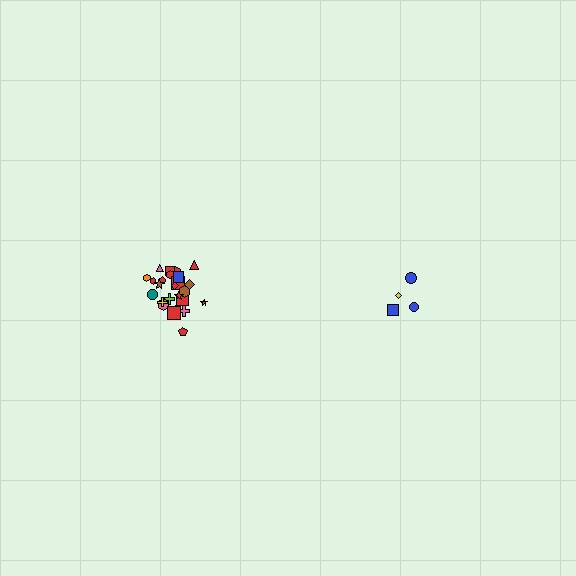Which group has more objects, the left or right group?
The left group.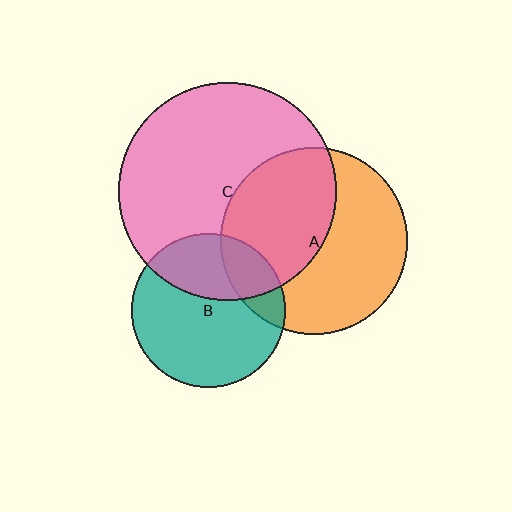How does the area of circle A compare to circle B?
Approximately 1.5 times.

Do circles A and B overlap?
Yes.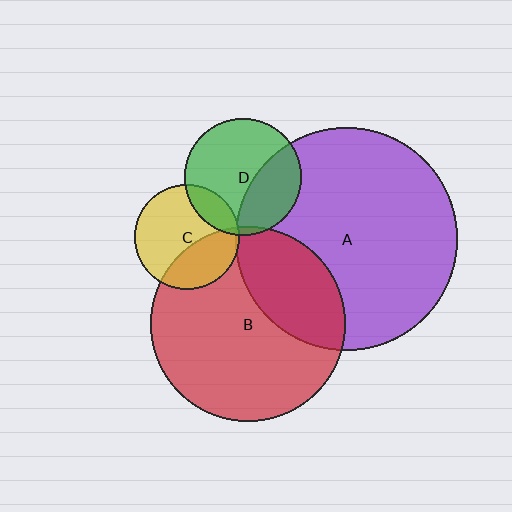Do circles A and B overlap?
Yes.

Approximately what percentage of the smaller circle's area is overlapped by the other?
Approximately 30%.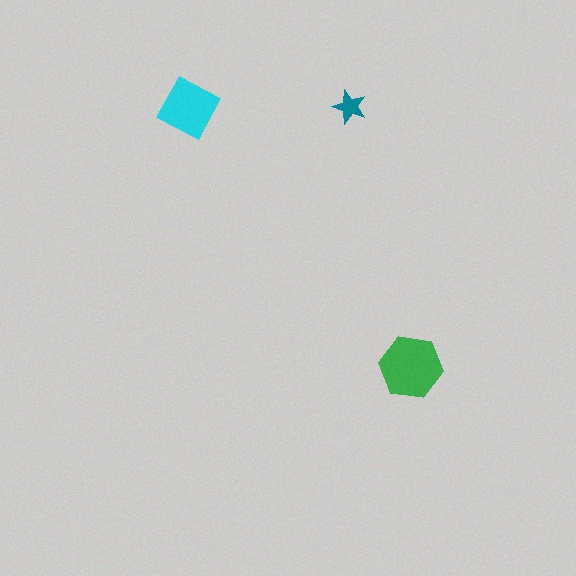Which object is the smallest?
The teal star.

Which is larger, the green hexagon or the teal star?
The green hexagon.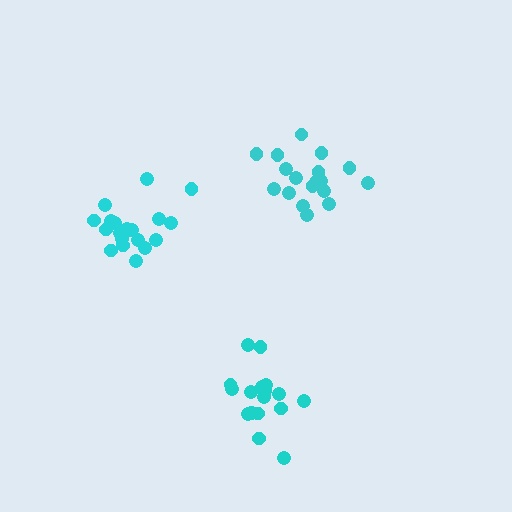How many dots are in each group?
Group 1: 17 dots, Group 2: 21 dots, Group 3: 18 dots (56 total).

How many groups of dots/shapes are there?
There are 3 groups.